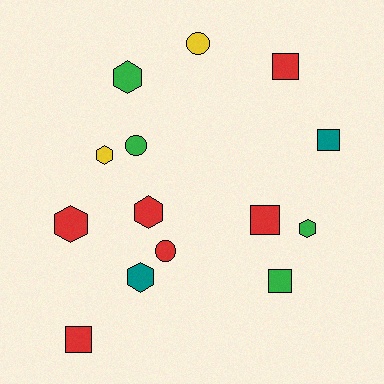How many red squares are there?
There are 3 red squares.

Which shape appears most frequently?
Hexagon, with 6 objects.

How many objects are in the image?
There are 14 objects.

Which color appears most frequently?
Red, with 6 objects.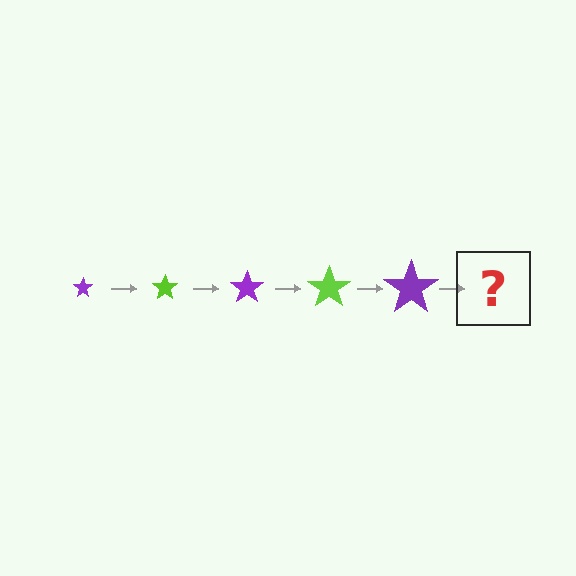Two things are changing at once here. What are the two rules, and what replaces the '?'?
The two rules are that the star grows larger each step and the color cycles through purple and lime. The '?' should be a lime star, larger than the previous one.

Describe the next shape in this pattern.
It should be a lime star, larger than the previous one.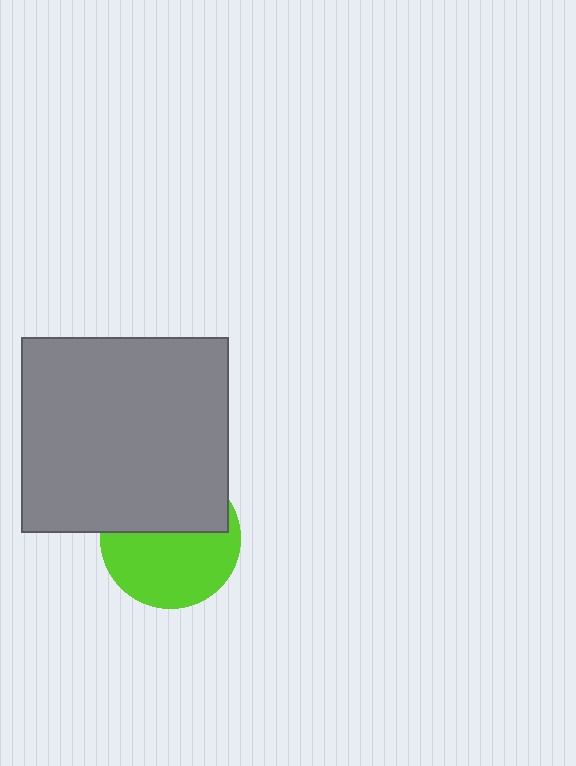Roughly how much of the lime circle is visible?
About half of it is visible (roughly 56%).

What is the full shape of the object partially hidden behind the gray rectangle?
The partially hidden object is a lime circle.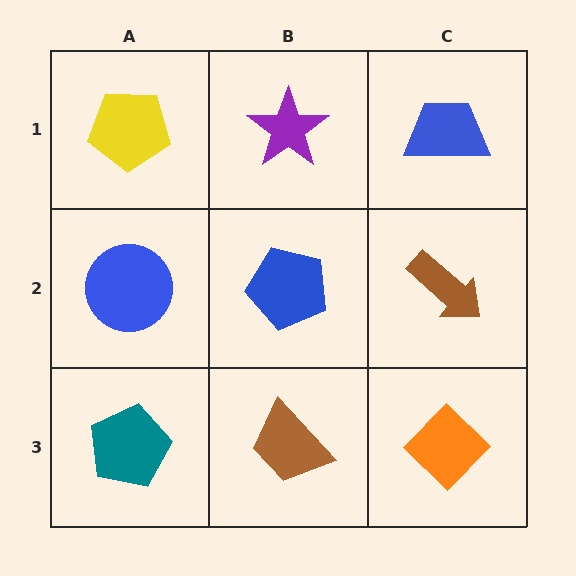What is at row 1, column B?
A purple star.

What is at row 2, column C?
A brown arrow.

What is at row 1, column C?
A blue trapezoid.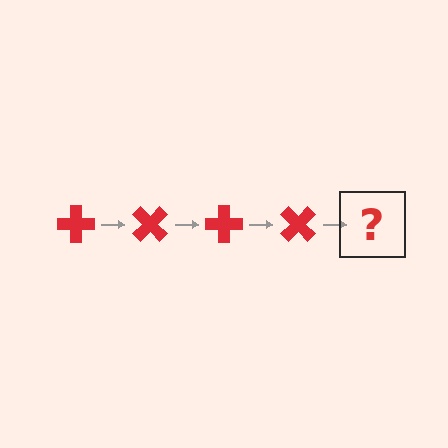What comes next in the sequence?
The next element should be a red cross rotated 180 degrees.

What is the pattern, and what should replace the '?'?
The pattern is that the cross rotates 45 degrees each step. The '?' should be a red cross rotated 180 degrees.